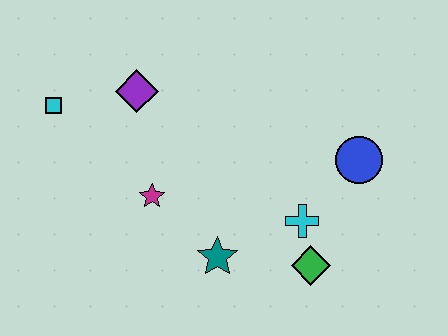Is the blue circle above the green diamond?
Yes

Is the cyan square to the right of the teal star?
No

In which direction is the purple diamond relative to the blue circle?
The purple diamond is to the left of the blue circle.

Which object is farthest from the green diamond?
The cyan square is farthest from the green diamond.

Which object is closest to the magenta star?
The teal star is closest to the magenta star.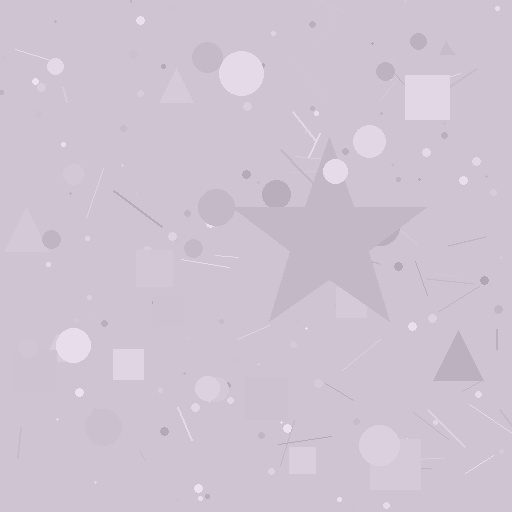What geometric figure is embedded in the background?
A star is embedded in the background.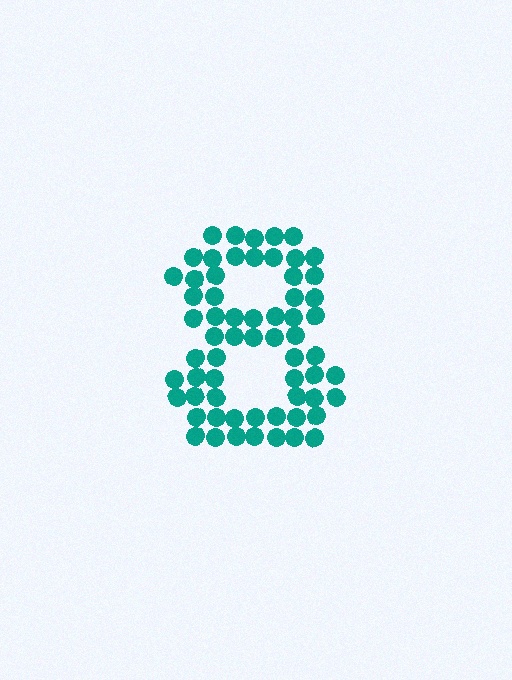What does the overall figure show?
The overall figure shows the digit 8.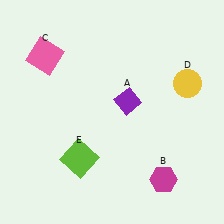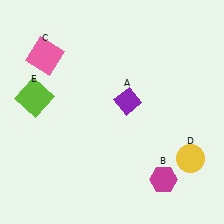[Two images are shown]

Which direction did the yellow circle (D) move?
The yellow circle (D) moved down.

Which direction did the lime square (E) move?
The lime square (E) moved up.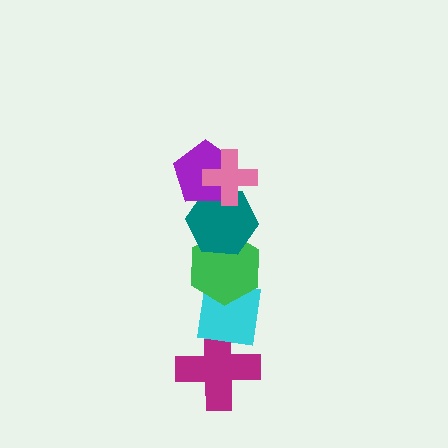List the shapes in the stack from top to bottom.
From top to bottom: the pink cross, the purple pentagon, the teal hexagon, the green hexagon, the cyan square, the magenta cross.